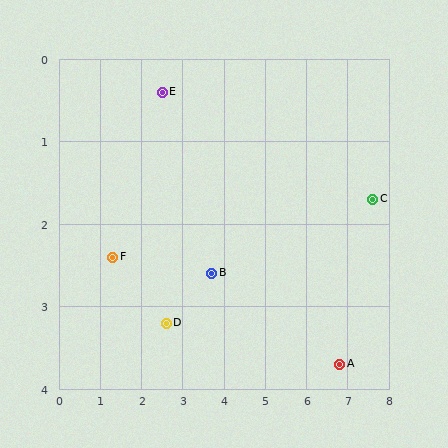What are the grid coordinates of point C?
Point C is at approximately (7.6, 1.7).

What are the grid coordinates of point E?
Point E is at approximately (2.5, 0.4).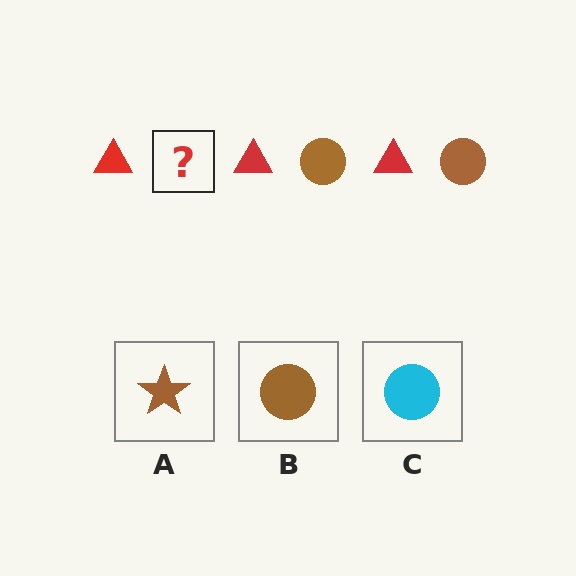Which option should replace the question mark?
Option B.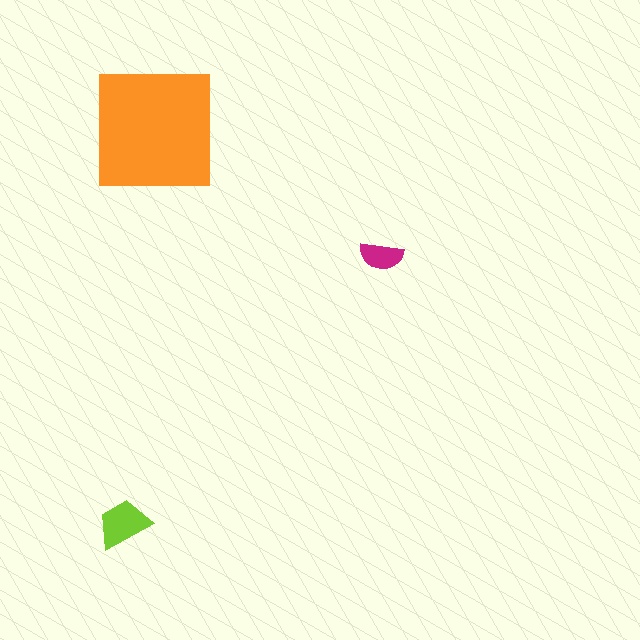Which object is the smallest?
The magenta semicircle.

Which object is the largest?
The orange square.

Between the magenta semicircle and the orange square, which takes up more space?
The orange square.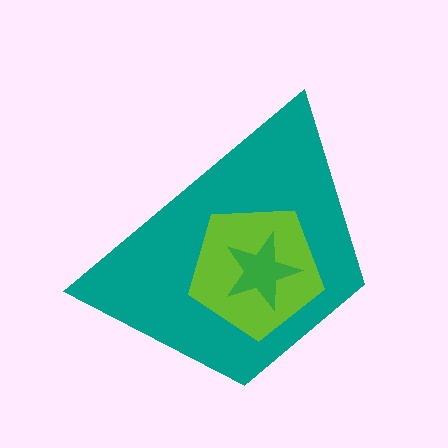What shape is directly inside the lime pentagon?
The green star.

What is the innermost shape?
The green star.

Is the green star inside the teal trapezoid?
Yes.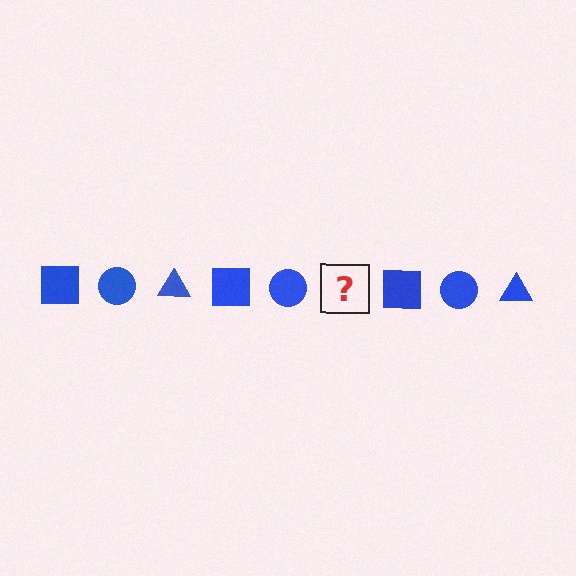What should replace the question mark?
The question mark should be replaced with a blue triangle.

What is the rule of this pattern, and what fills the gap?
The rule is that the pattern cycles through square, circle, triangle shapes in blue. The gap should be filled with a blue triangle.